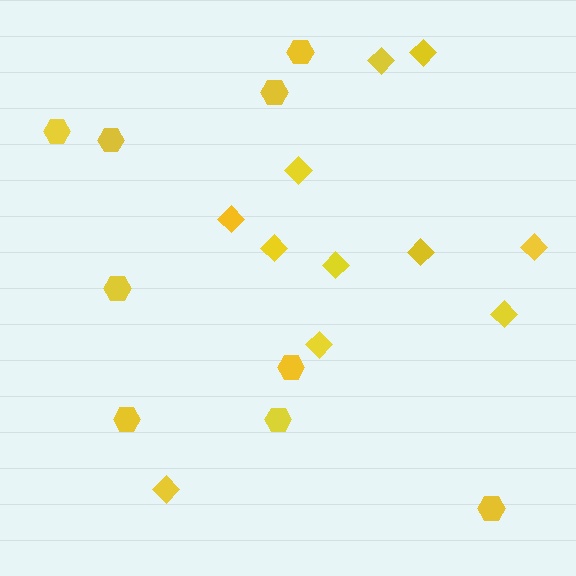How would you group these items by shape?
There are 2 groups: one group of hexagons (9) and one group of diamonds (11).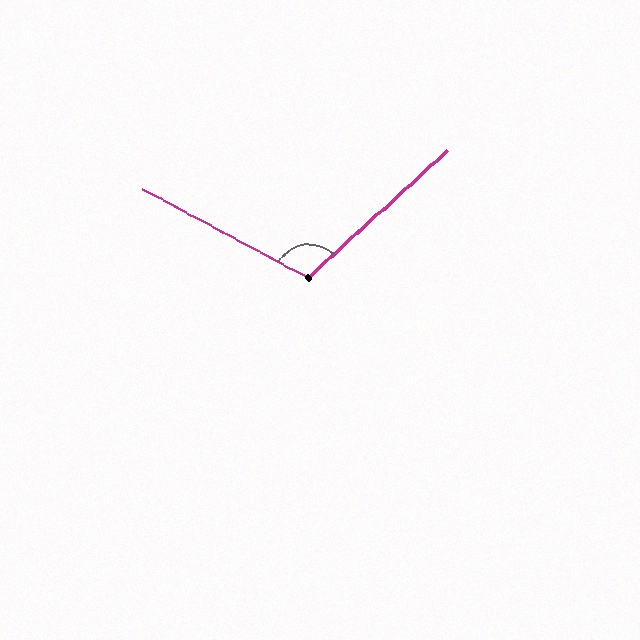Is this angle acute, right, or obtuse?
It is obtuse.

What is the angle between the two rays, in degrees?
Approximately 109 degrees.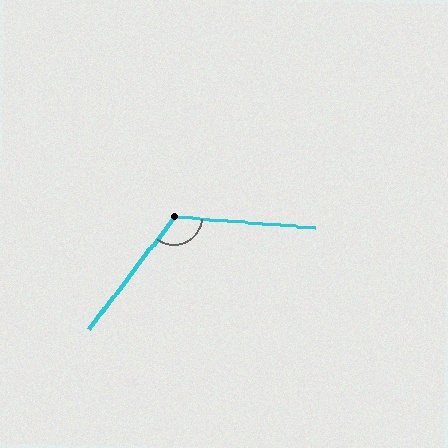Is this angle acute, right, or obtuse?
It is obtuse.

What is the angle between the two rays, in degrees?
Approximately 123 degrees.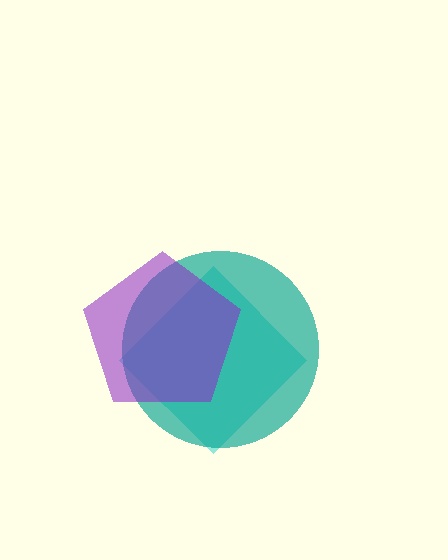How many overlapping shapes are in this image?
There are 3 overlapping shapes in the image.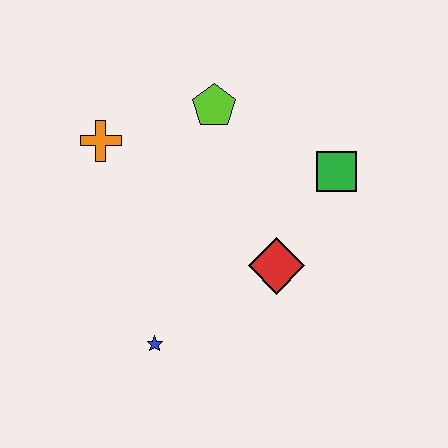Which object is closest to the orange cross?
The lime pentagon is closest to the orange cross.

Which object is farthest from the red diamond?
The orange cross is farthest from the red diamond.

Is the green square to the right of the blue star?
Yes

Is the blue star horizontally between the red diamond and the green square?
No